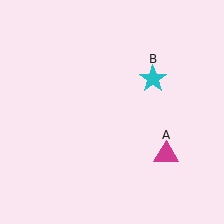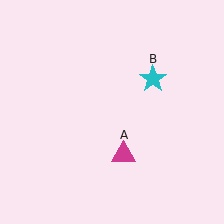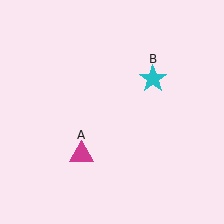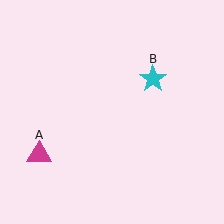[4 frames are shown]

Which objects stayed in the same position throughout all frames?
Cyan star (object B) remained stationary.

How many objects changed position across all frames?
1 object changed position: magenta triangle (object A).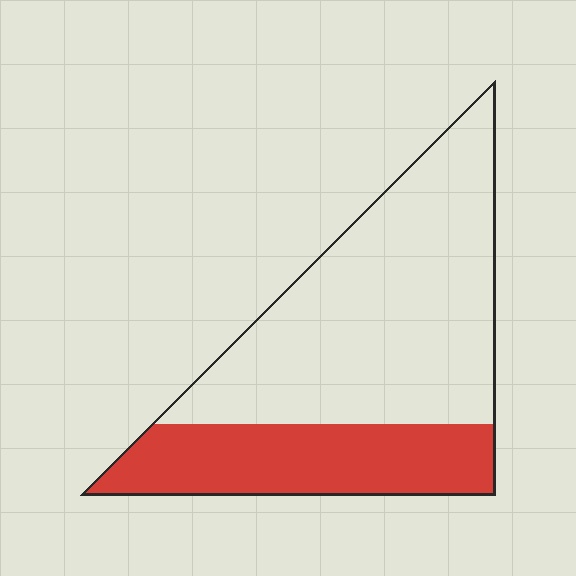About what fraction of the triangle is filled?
About one third (1/3).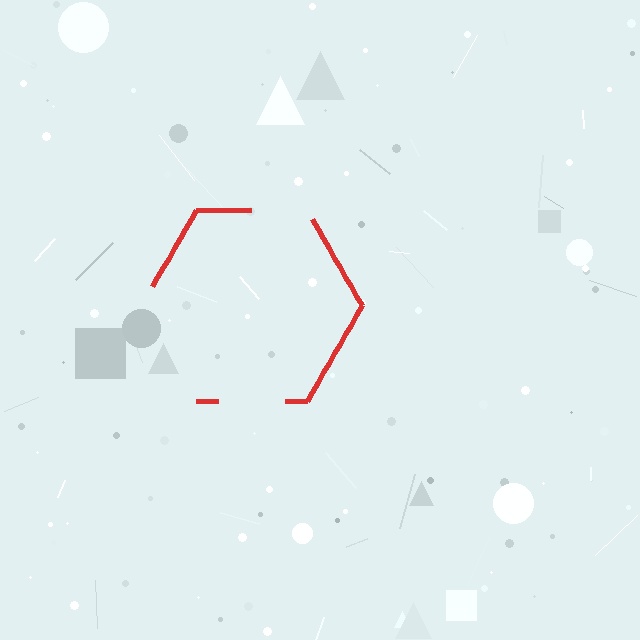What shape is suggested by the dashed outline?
The dashed outline suggests a hexagon.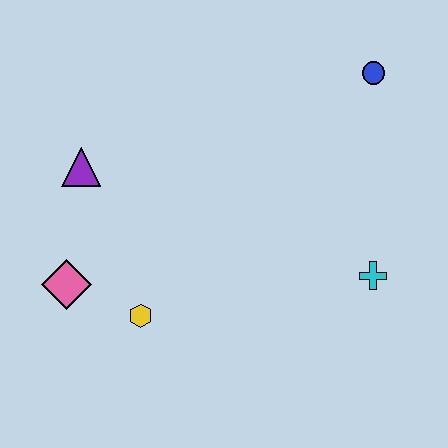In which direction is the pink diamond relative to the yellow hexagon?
The pink diamond is to the left of the yellow hexagon.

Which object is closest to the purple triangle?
The pink diamond is closest to the purple triangle.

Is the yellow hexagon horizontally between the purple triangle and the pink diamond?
No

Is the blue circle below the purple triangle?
No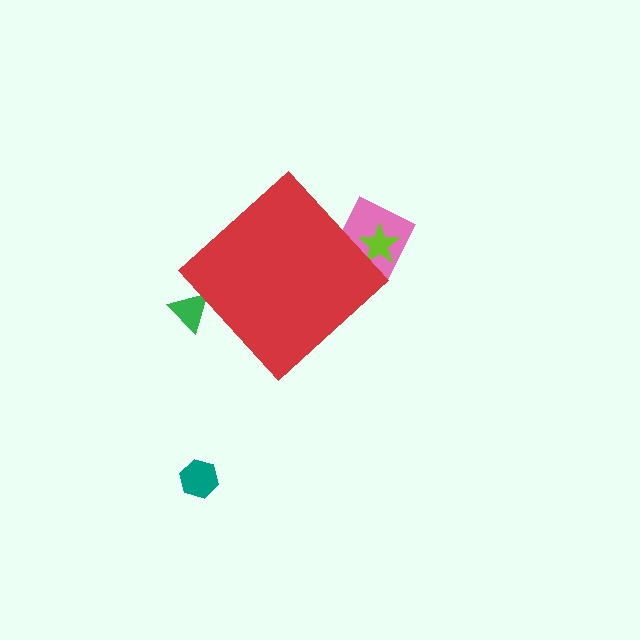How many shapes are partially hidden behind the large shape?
3 shapes are partially hidden.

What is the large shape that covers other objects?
A red diamond.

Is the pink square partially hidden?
Yes, the pink square is partially hidden behind the red diamond.